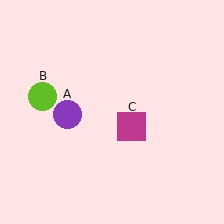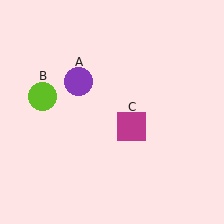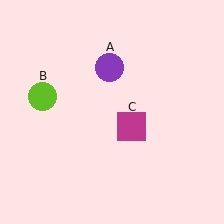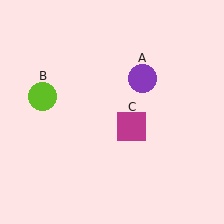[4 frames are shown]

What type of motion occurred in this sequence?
The purple circle (object A) rotated clockwise around the center of the scene.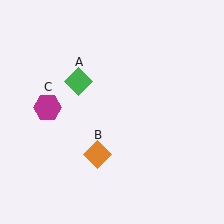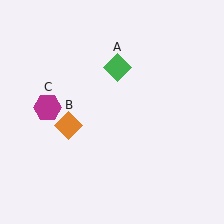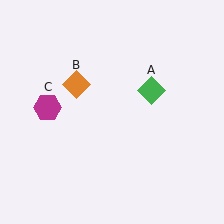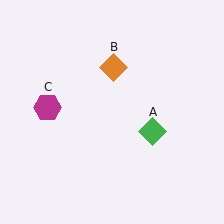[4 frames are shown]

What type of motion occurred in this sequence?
The green diamond (object A), orange diamond (object B) rotated clockwise around the center of the scene.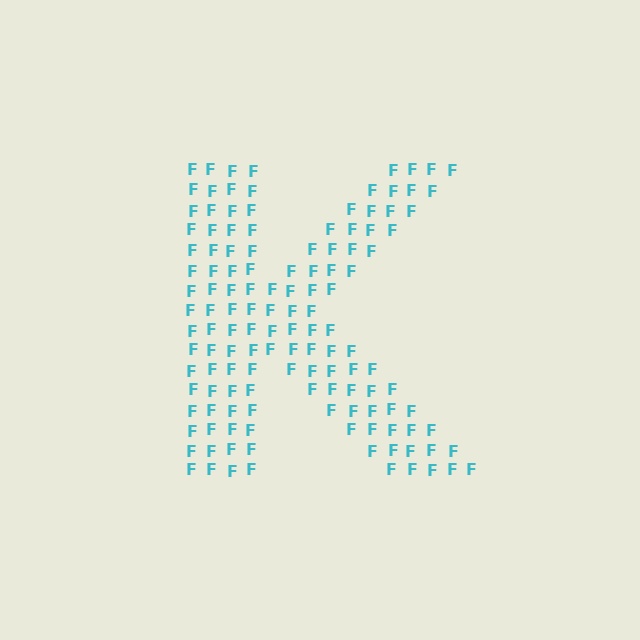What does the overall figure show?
The overall figure shows the letter K.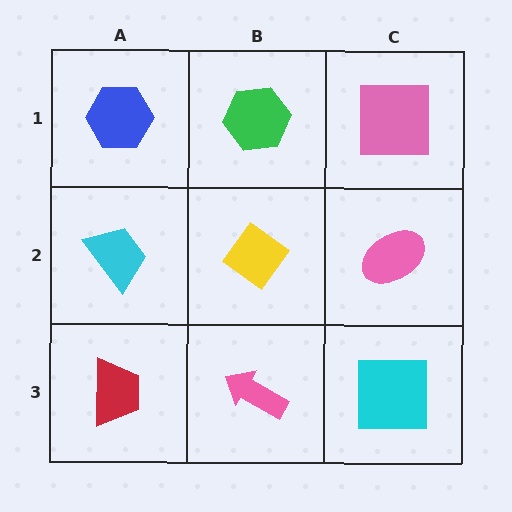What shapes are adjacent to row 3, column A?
A cyan trapezoid (row 2, column A), a pink arrow (row 3, column B).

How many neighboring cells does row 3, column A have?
2.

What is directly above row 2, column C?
A pink square.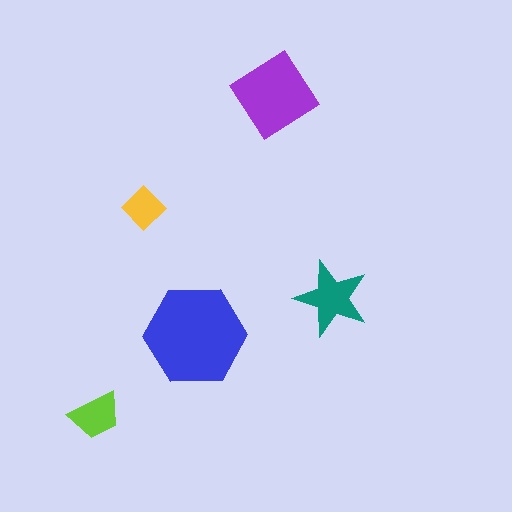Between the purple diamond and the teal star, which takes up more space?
The purple diamond.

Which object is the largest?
The blue hexagon.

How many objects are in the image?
There are 5 objects in the image.